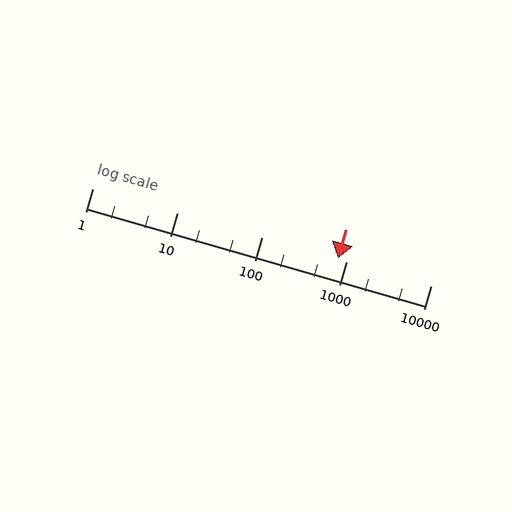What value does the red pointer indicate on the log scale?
The pointer indicates approximately 800.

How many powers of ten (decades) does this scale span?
The scale spans 4 decades, from 1 to 10000.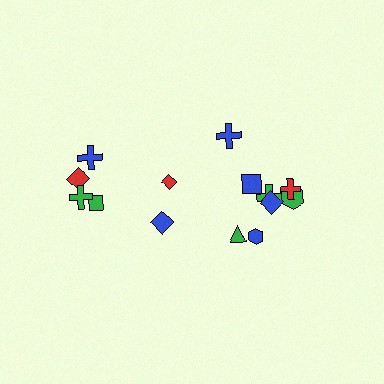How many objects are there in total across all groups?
There are 14 objects.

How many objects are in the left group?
There are 6 objects.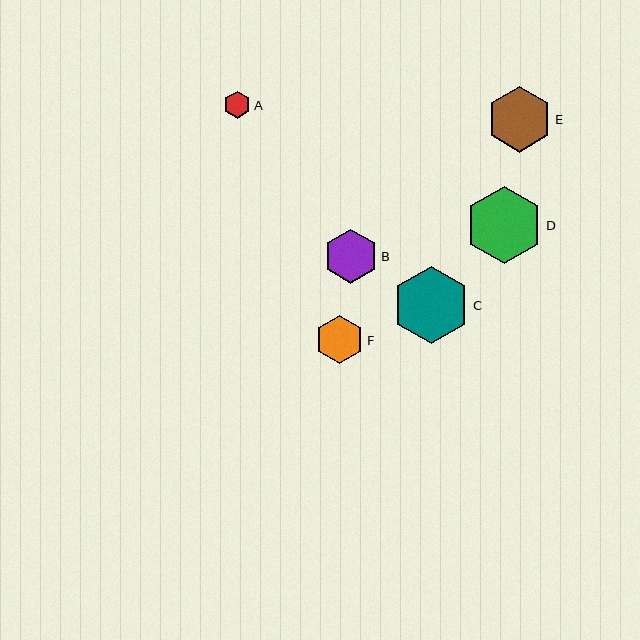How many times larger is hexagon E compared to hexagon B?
Hexagon E is approximately 1.2 times the size of hexagon B.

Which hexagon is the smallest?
Hexagon A is the smallest with a size of approximately 27 pixels.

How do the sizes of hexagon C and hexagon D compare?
Hexagon C and hexagon D are approximately the same size.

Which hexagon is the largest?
Hexagon C is the largest with a size of approximately 78 pixels.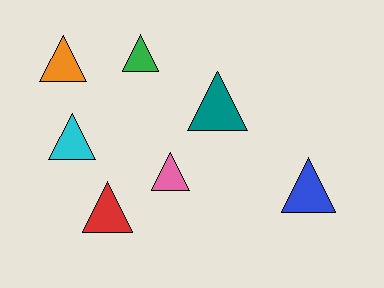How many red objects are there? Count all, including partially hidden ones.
There is 1 red object.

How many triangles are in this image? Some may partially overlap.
There are 7 triangles.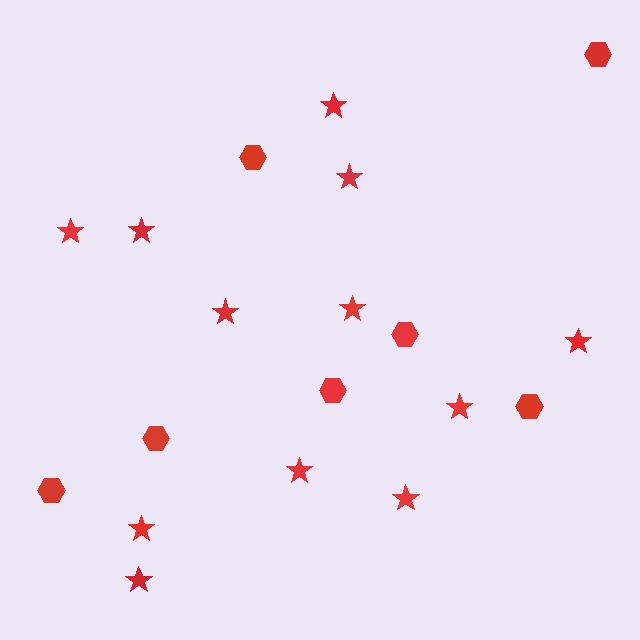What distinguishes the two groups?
There are 2 groups: one group of stars (12) and one group of hexagons (7).